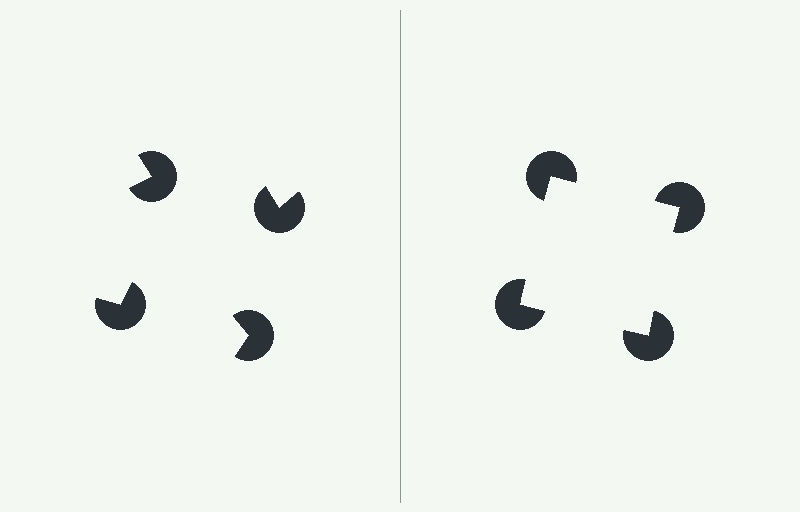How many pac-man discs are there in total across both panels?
8 — 4 on each side.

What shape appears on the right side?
An illusory square.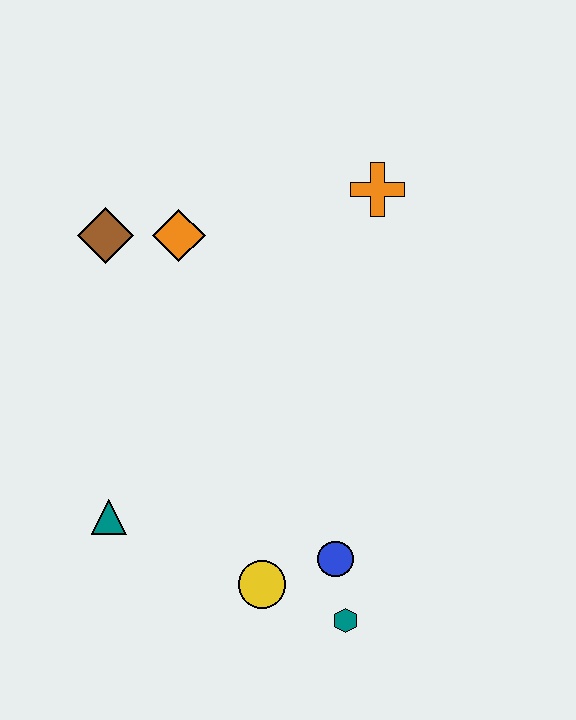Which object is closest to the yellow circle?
The blue circle is closest to the yellow circle.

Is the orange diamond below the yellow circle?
No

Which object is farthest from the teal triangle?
The orange cross is farthest from the teal triangle.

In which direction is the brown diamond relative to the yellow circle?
The brown diamond is above the yellow circle.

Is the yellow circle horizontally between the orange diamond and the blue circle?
Yes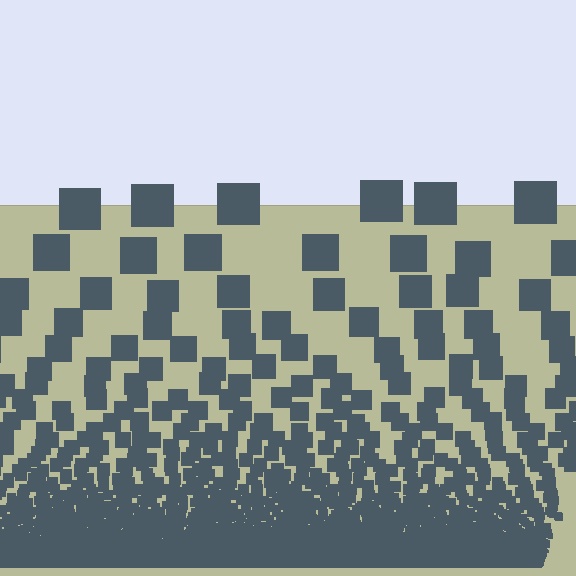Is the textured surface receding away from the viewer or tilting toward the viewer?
The surface appears to tilt toward the viewer. Texture elements get larger and sparser toward the top.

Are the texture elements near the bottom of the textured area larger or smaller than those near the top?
Smaller. The gradient is inverted — elements near the bottom are smaller and denser.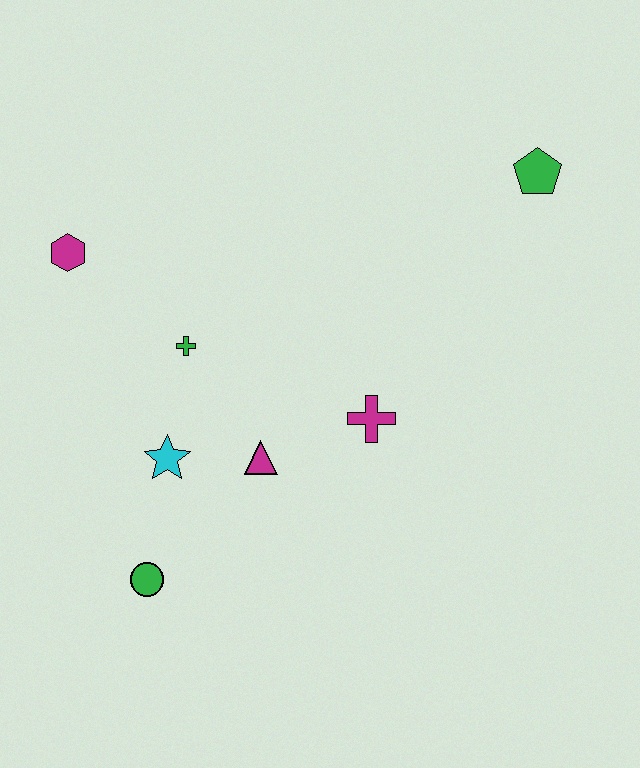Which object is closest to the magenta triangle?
The cyan star is closest to the magenta triangle.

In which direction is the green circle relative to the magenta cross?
The green circle is to the left of the magenta cross.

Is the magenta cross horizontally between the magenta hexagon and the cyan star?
No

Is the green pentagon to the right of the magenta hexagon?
Yes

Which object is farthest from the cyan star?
The green pentagon is farthest from the cyan star.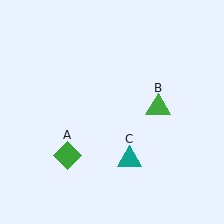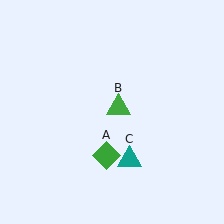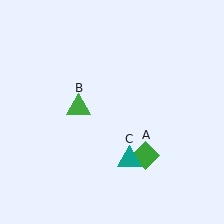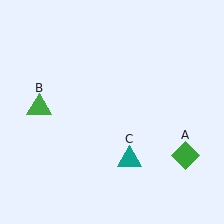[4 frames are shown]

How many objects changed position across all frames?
2 objects changed position: green diamond (object A), green triangle (object B).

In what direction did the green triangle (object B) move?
The green triangle (object B) moved left.